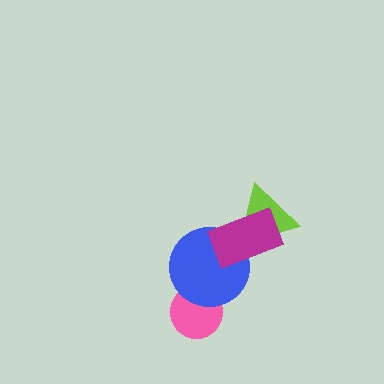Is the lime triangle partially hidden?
Yes, it is partially covered by another shape.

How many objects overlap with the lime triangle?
1 object overlaps with the lime triangle.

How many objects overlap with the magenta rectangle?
2 objects overlap with the magenta rectangle.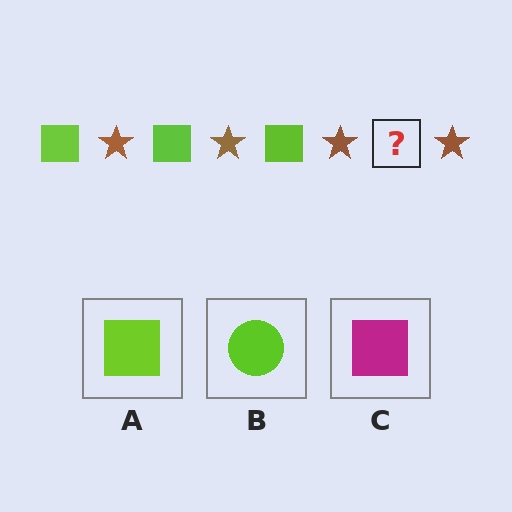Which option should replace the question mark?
Option A.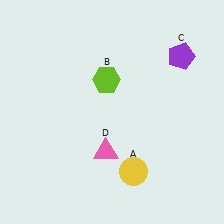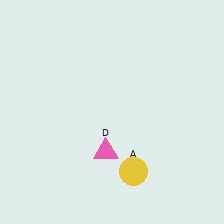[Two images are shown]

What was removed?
The purple pentagon (C), the lime hexagon (B) were removed in Image 2.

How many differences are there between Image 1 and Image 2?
There are 2 differences between the two images.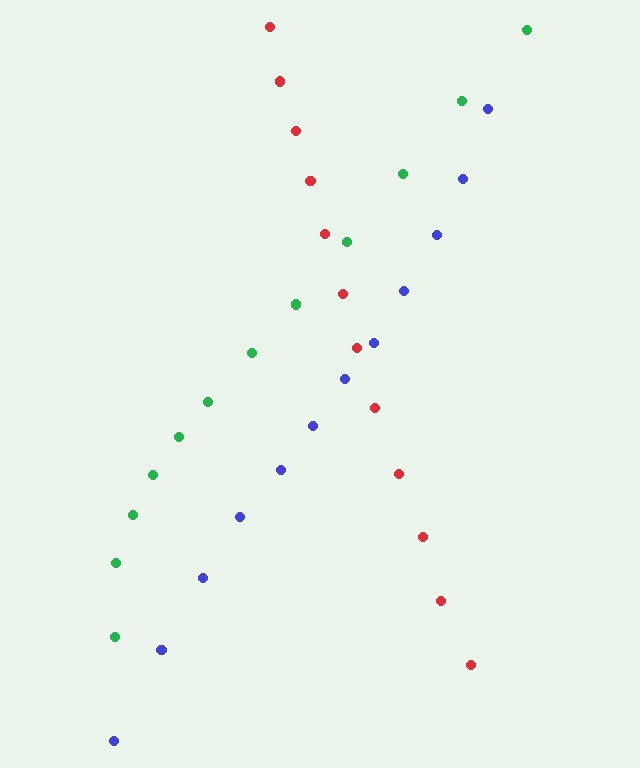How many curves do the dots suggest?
There are 3 distinct paths.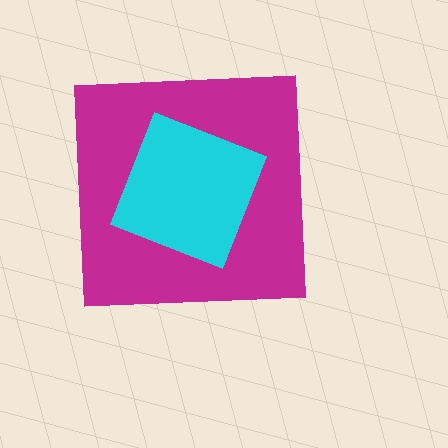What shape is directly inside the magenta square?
The cyan square.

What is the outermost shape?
The magenta square.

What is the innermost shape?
The cyan square.